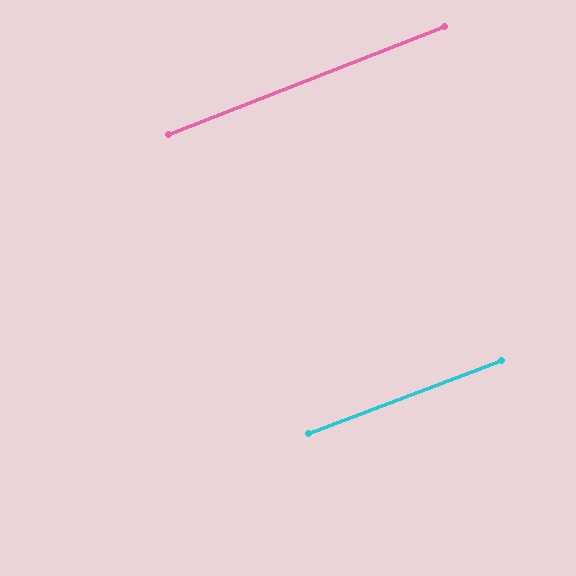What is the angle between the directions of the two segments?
Approximately 1 degree.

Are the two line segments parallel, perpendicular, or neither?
Parallel — their directions differ by only 0.6°.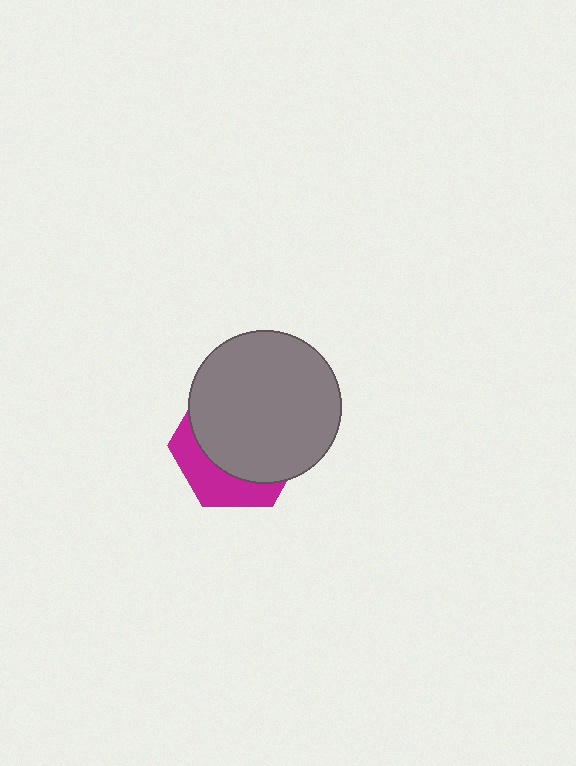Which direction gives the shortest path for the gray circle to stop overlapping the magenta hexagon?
Moving up gives the shortest separation.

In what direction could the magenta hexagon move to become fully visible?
The magenta hexagon could move down. That would shift it out from behind the gray circle entirely.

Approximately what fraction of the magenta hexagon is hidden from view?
Roughly 69% of the magenta hexagon is hidden behind the gray circle.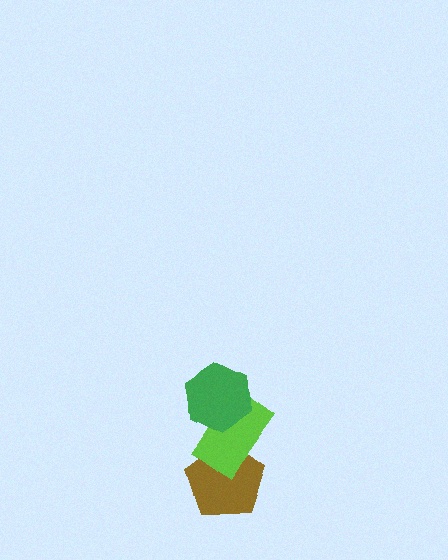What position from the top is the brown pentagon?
The brown pentagon is 3rd from the top.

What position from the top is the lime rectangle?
The lime rectangle is 2nd from the top.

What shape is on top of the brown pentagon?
The lime rectangle is on top of the brown pentagon.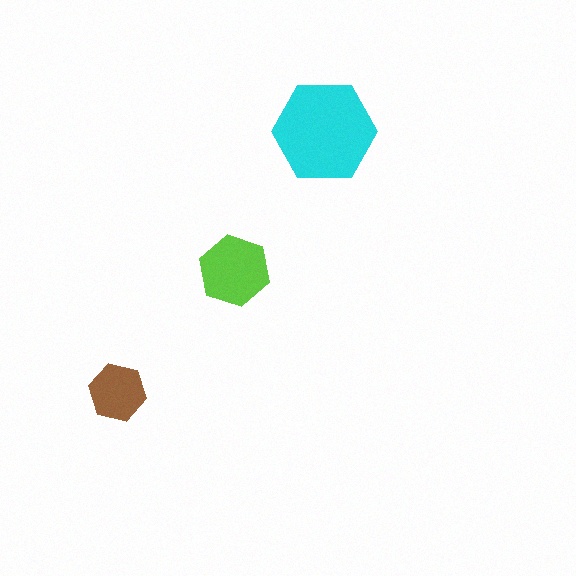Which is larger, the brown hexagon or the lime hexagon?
The lime one.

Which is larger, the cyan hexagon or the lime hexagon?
The cyan one.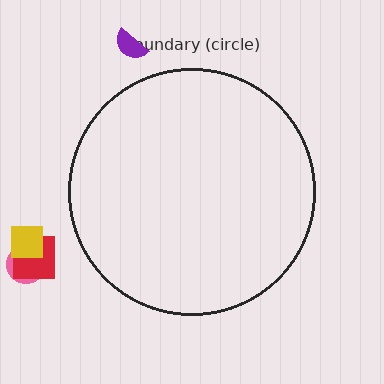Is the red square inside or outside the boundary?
Outside.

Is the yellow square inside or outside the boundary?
Outside.